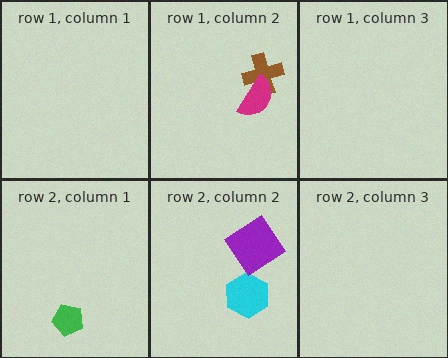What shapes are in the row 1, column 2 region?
The brown cross, the magenta semicircle.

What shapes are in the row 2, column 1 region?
The green pentagon.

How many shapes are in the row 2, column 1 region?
1.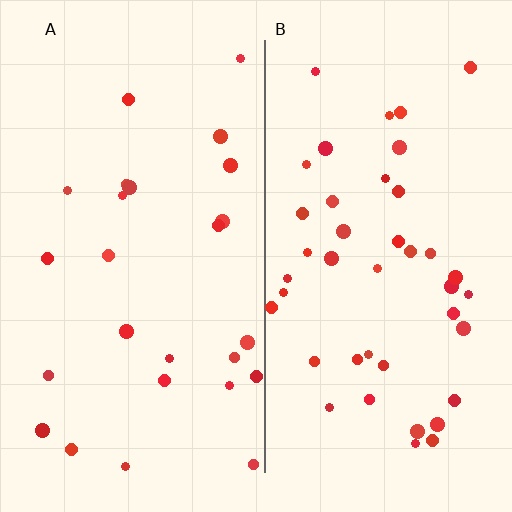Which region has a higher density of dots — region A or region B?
B (the right).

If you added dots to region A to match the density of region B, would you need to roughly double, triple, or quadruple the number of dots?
Approximately double.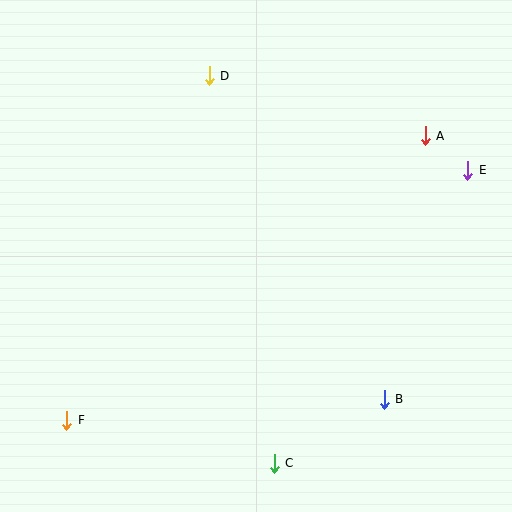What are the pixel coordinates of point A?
Point A is at (425, 136).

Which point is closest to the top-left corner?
Point D is closest to the top-left corner.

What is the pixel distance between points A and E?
The distance between A and E is 55 pixels.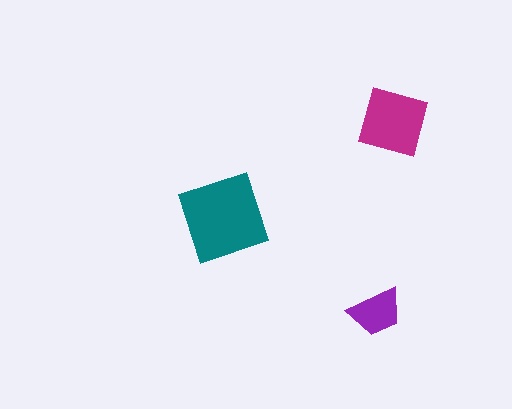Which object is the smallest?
The purple trapezoid.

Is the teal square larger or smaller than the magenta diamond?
Larger.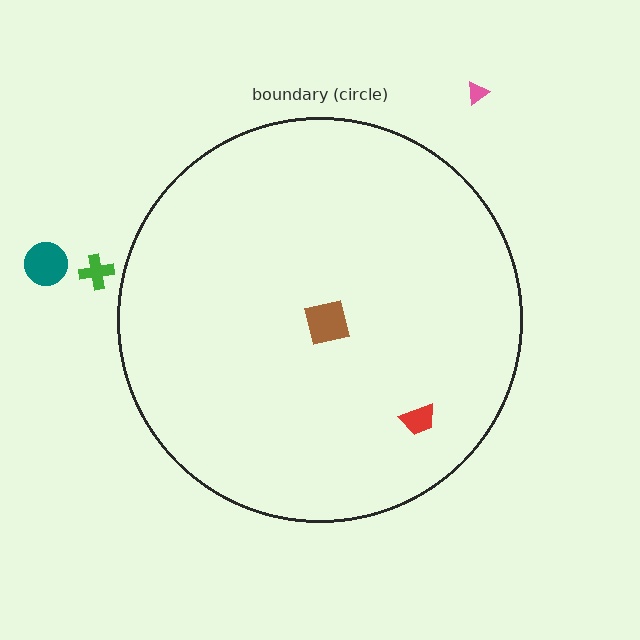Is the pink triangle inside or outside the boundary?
Outside.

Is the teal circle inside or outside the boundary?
Outside.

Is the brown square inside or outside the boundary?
Inside.